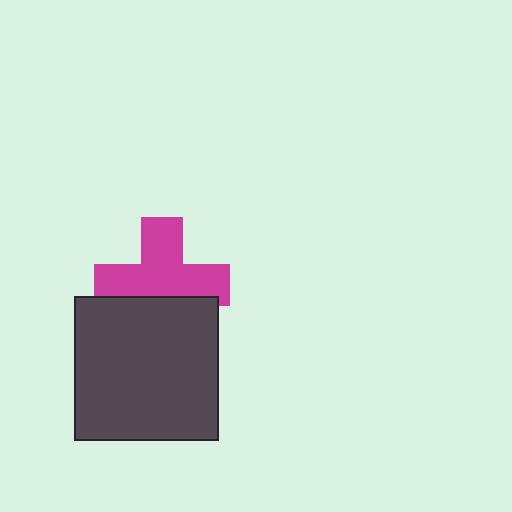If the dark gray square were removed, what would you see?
You would see the complete magenta cross.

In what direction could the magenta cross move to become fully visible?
The magenta cross could move up. That would shift it out from behind the dark gray square entirely.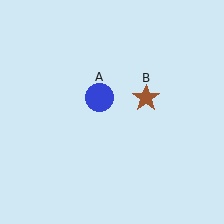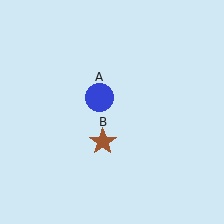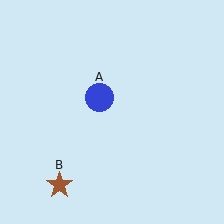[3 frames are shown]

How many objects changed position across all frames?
1 object changed position: brown star (object B).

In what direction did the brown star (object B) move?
The brown star (object B) moved down and to the left.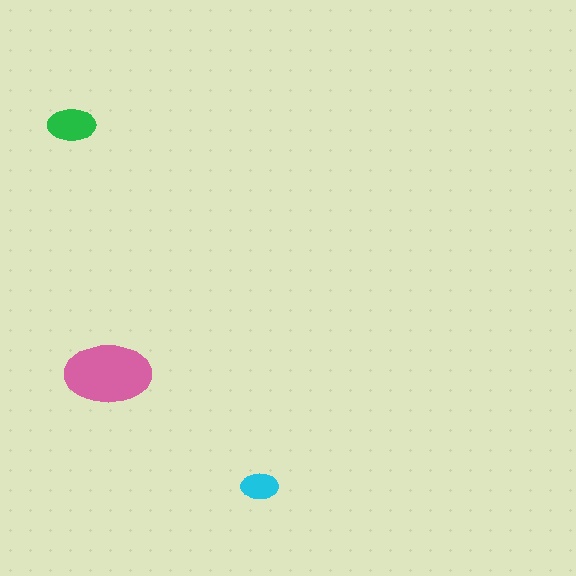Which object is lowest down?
The cyan ellipse is bottommost.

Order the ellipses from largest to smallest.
the pink one, the green one, the cyan one.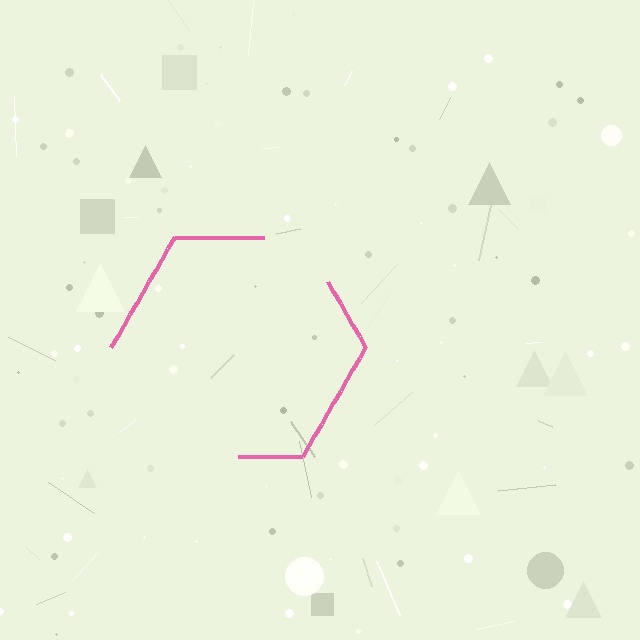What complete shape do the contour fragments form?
The contour fragments form a hexagon.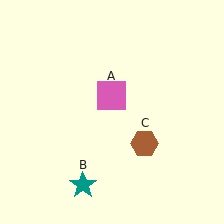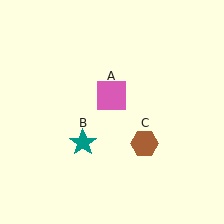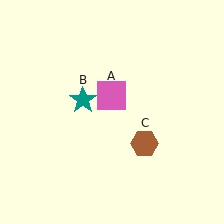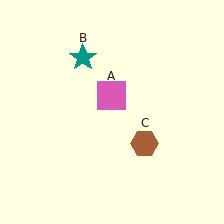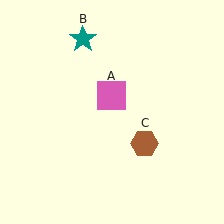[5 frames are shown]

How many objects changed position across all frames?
1 object changed position: teal star (object B).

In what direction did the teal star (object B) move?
The teal star (object B) moved up.